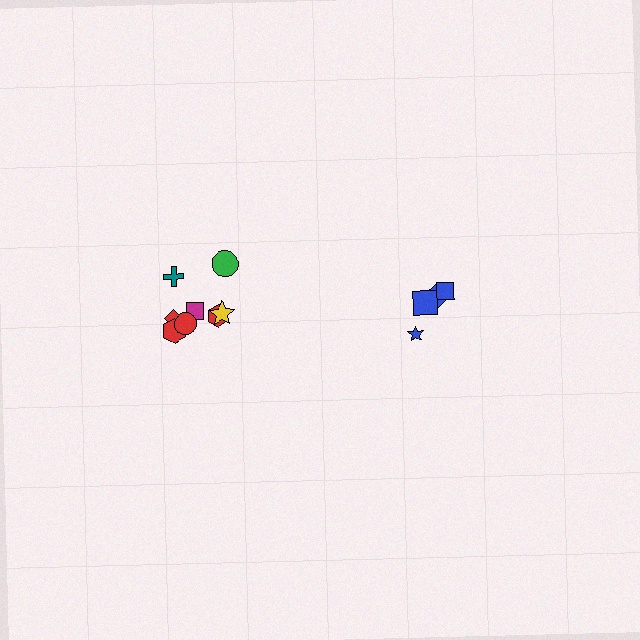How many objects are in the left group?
There are 8 objects.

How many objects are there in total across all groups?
There are 12 objects.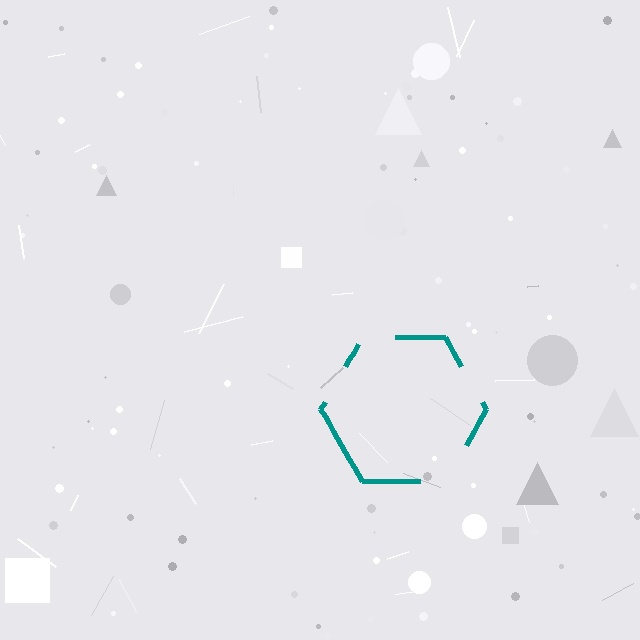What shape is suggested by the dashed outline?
The dashed outline suggests a hexagon.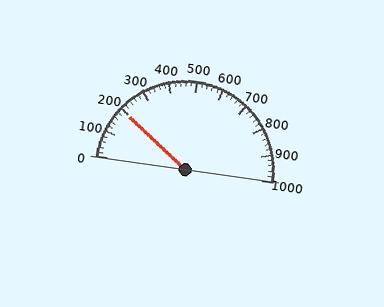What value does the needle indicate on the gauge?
The needle indicates approximately 200.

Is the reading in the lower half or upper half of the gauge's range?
The reading is in the lower half of the range (0 to 1000).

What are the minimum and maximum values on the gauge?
The gauge ranges from 0 to 1000.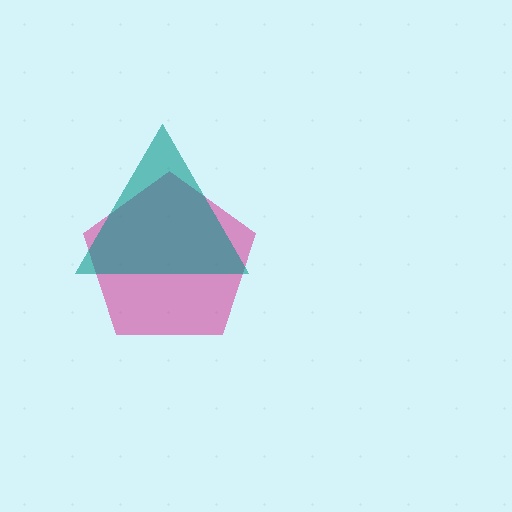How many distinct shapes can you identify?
There are 2 distinct shapes: a magenta pentagon, a teal triangle.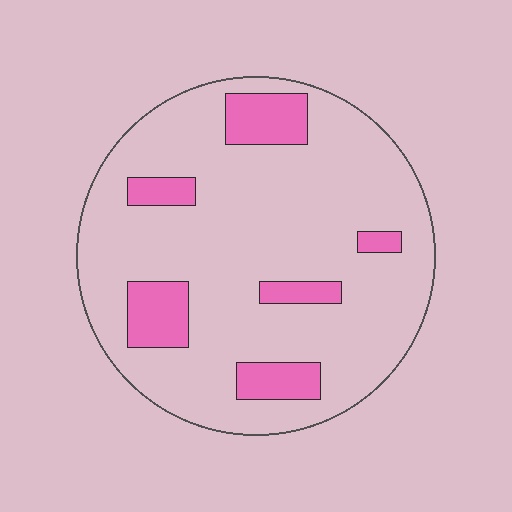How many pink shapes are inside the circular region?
6.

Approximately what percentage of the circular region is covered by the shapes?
Approximately 15%.